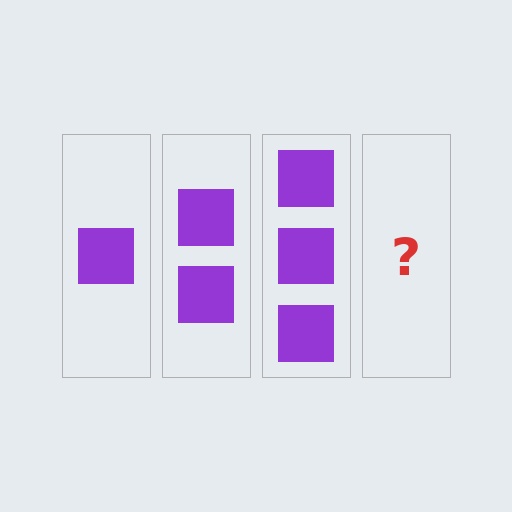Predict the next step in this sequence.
The next step is 4 squares.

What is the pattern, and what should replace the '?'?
The pattern is that each step adds one more square. The '?' should be 4 squares.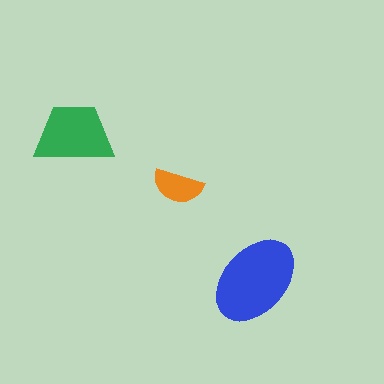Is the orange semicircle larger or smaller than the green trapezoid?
Smaller.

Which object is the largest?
The blue ellipse.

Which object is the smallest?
The orange semicircle.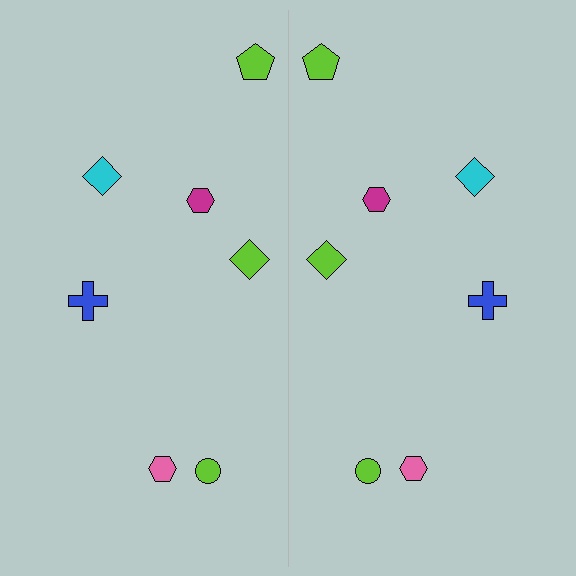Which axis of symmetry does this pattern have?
The pattern has a vertical axis of symmetry running through the center of the image.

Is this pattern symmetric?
Yes, this pattern has bilateral (reflection) symmetry.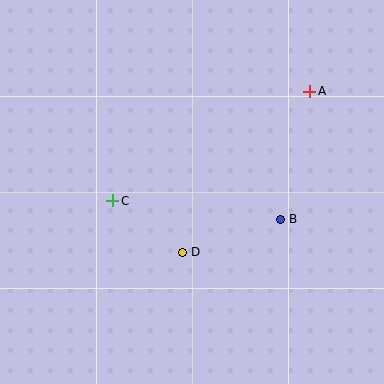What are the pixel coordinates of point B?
Point B is at (281, 219).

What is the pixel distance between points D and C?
The distance between D and C is 87 pixels.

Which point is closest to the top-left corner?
Point C is closest to the top-left corner.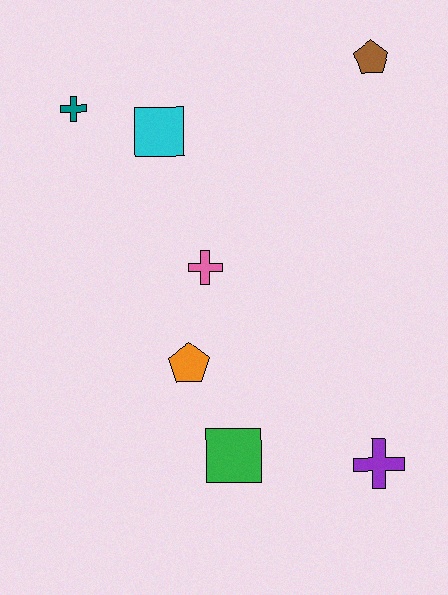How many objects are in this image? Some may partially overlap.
There are 7 objects.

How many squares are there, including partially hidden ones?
There are 2 squares.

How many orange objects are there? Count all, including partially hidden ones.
There is 1 orange object.